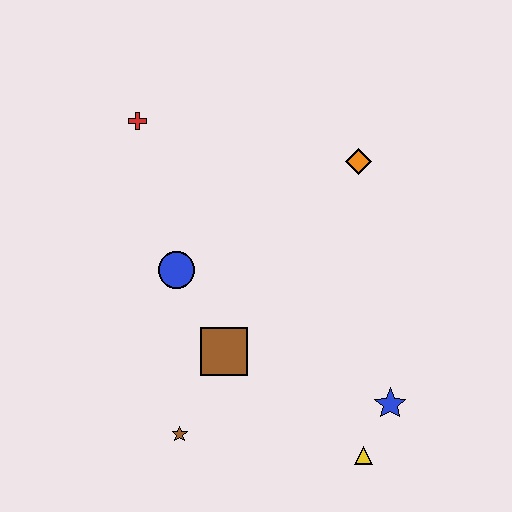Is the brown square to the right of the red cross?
Yes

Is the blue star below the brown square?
Yes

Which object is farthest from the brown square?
The red cross is farthest from the brown square.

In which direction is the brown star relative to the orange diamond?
The brown star is below the orange diamond.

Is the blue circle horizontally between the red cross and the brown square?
Yes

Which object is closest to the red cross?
The blue circle is closest to the red cross.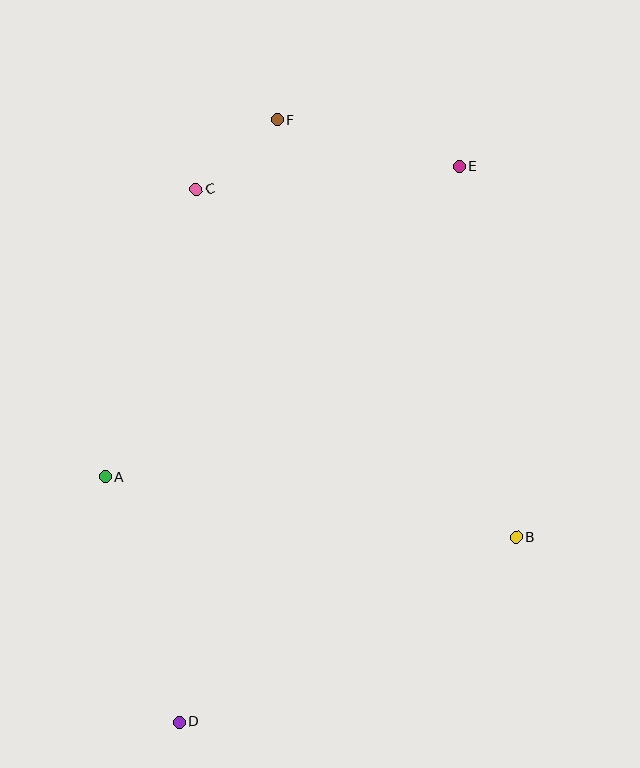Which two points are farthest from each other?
Points D and E are farthest from each other.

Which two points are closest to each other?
Points C and F are closest to each other.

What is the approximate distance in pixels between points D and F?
The distance between D and F is approximately 610 pixels.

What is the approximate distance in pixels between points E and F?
The distance between E and F is approximately 188 pixels.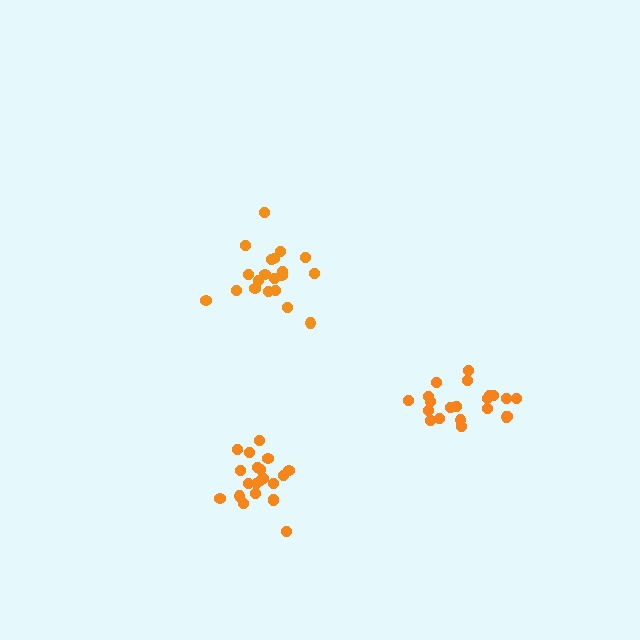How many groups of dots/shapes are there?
There are 3 groups.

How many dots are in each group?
Group 1: 21 dots, Group 2: 20 dots, Group 3: 21 dots (62 total).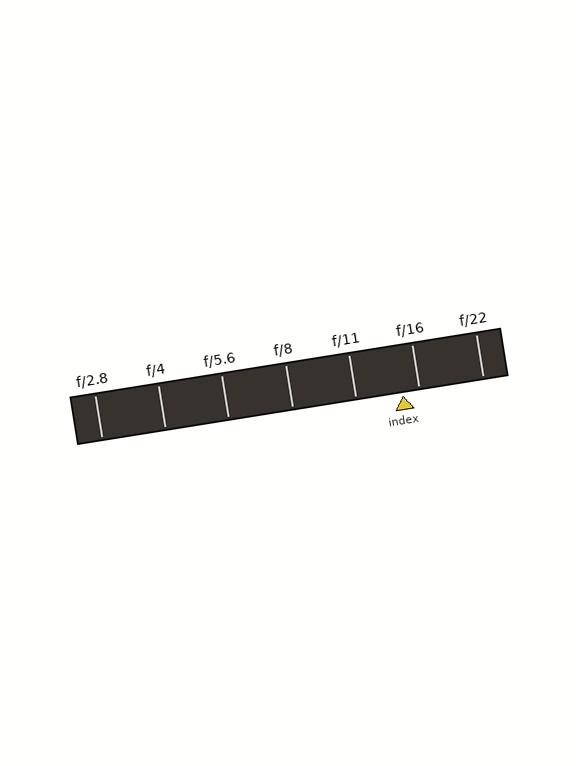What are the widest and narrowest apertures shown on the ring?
The widest aperture shown is f/2.8 and the narrowest is f/22.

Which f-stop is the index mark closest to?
The index mark is closest to f/16.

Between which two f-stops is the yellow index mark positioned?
The index mark is between f/11 and f/16.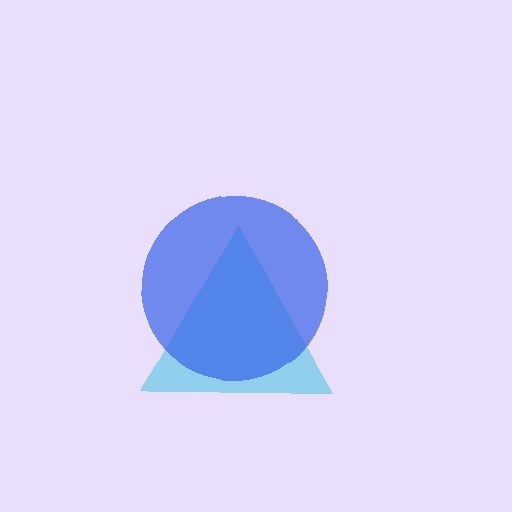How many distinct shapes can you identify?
There are 2 distinct shapes: a cyan triangle, a blue circle.